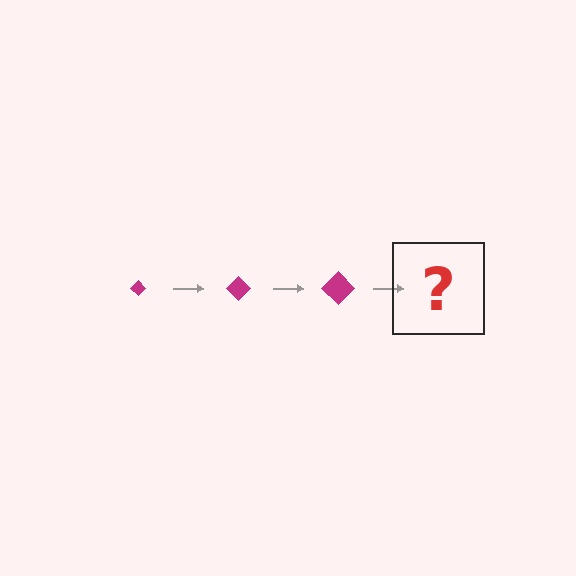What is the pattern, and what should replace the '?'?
The pattern is that the diamond gets progressively larger each step. The '?' should be a magenta diamond, larger than the previous one.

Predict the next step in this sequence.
The next step is a magenta diamond, larger than the previous one.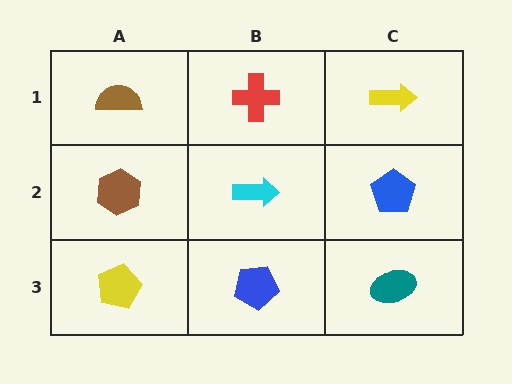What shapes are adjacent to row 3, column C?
A blue pentagon (row 2, column C), a blue pentagon (row 3, column B).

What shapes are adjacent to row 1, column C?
A blue pentagon (row 2, column C), a red cross (row 1, column B).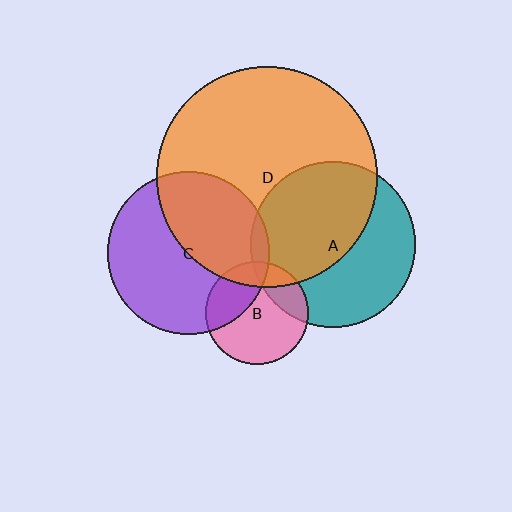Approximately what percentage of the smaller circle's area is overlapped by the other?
Approximately 30%.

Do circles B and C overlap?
Yes.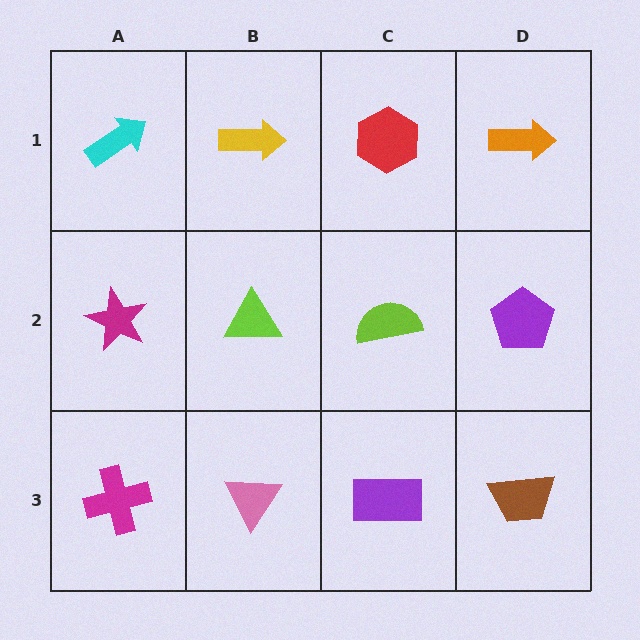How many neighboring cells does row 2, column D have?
3.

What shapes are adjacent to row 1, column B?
A lime triangle (row 2, column B), a cyan arrow (row 1, column A), a red hexagon (row 1, column C).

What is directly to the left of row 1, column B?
A cyan arrow.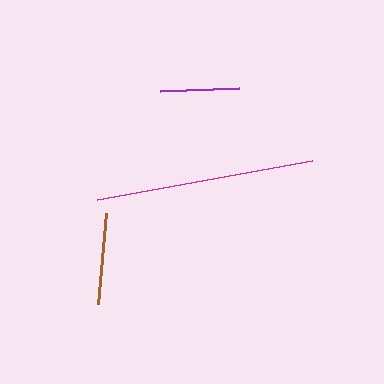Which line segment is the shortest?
The purple line is the shortest at approximately 78 pixels.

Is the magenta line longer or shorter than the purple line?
The magenta line is longer than the purple line.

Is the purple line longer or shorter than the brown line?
The brown line is longer than the purple line.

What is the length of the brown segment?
The brown segment is approximately 91 pixels long.